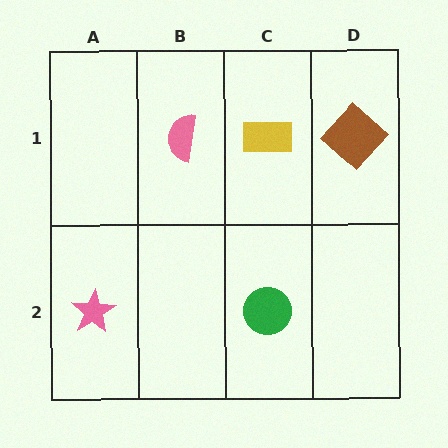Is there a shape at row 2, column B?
No, that cell is empty.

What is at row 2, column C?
A green circle.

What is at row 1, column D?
A brown diamond.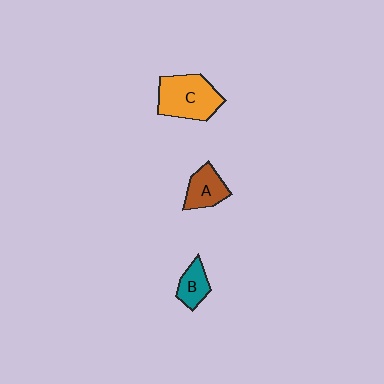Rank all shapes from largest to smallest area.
From largest to smallest: C (orange), A (brown), B (teal).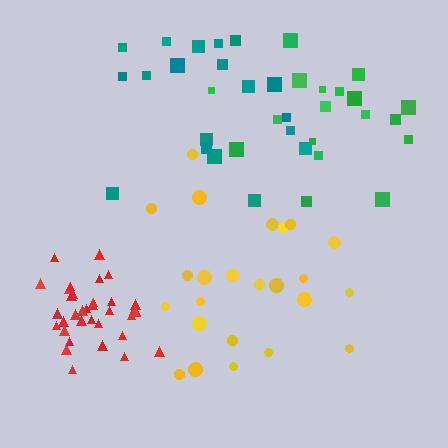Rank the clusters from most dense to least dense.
red, yellow, teal, green.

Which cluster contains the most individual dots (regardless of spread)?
Red (35).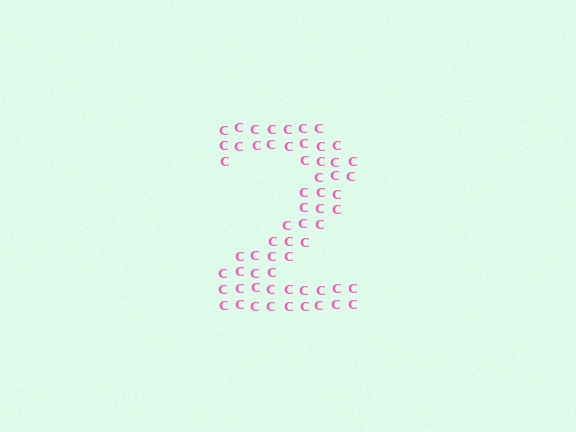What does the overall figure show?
The overall figure shows the digit 2.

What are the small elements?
The small elements are letter C's.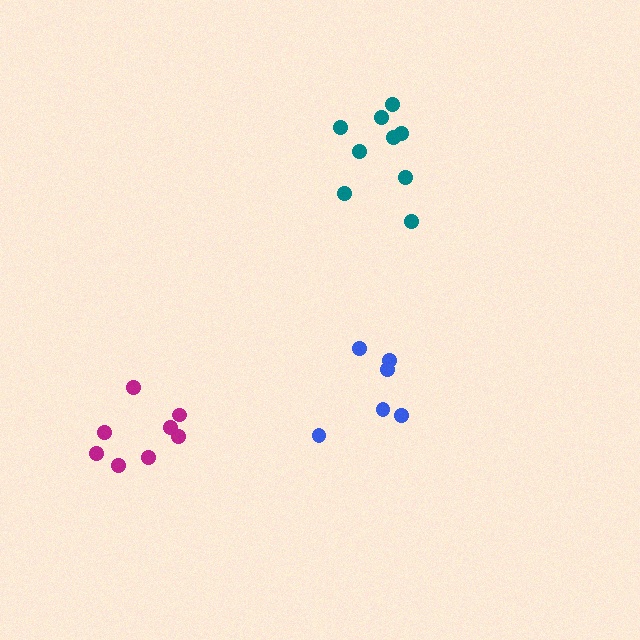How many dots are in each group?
Group 1: 9 dots, Group 2: 9 dots, Group 3: 6 dots (24 total).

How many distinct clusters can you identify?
There are 3 distinct clusters.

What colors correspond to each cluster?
The clusters are colored: magenta, teal, blue.